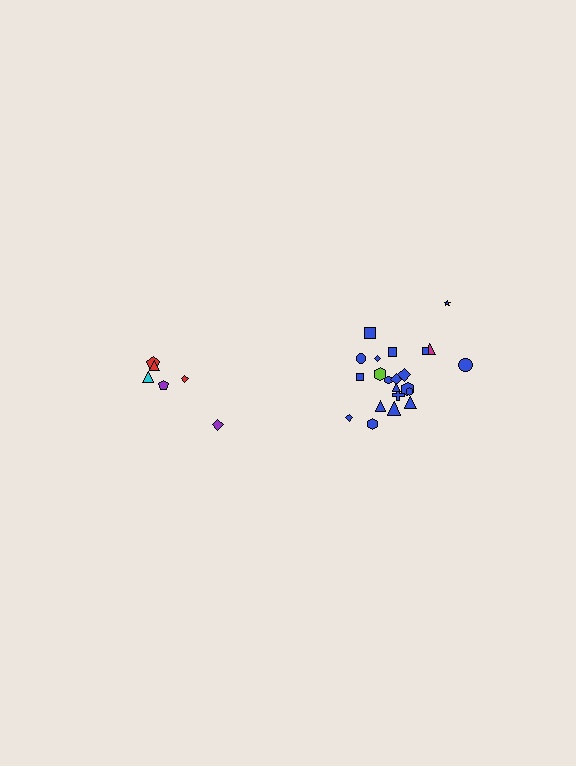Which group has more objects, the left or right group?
The right group.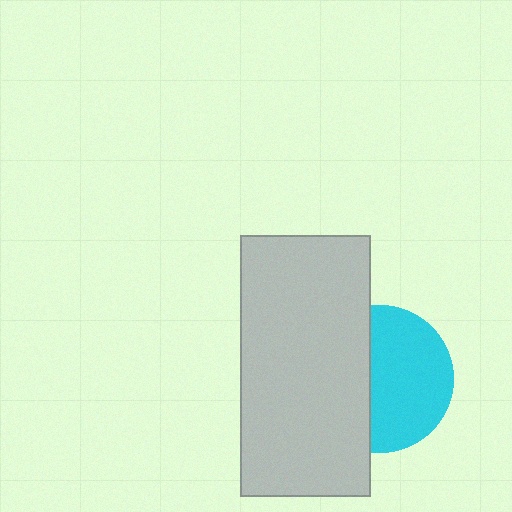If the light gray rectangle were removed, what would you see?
You would see the complete cyan circle.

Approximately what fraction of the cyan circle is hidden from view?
Roughly 43% of the cyan circle is hidden behind the light gray rectangle.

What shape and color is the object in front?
The object in front is a light gray rectangle.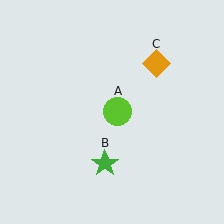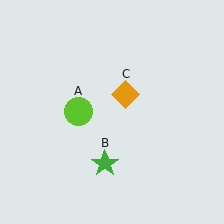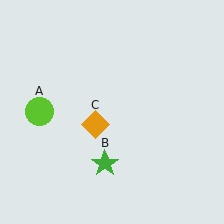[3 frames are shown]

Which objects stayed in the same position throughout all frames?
Green star (object B) remained stationary.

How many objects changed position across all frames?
2 objects changed position: lime circle (object A), orange diamond (object C).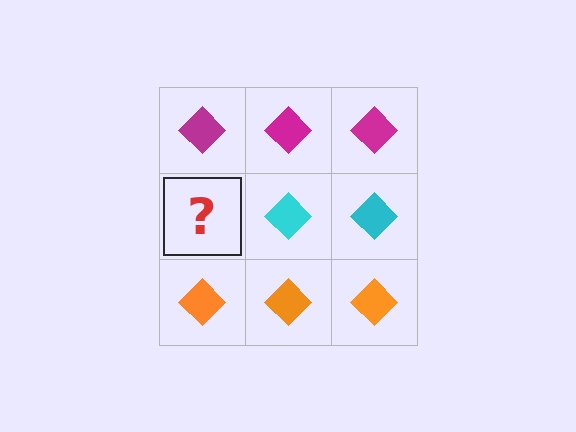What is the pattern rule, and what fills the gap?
The rule is that each row has a consistent color. The gap should be filled with a cyan diamond.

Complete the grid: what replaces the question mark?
The question mark should be replaced with a cyan diamond.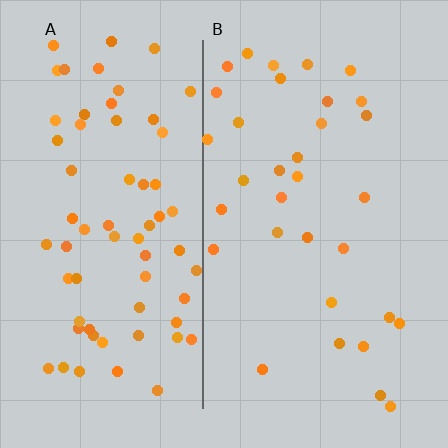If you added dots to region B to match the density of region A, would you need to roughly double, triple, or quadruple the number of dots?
Approximately double.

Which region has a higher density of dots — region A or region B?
A (the left).